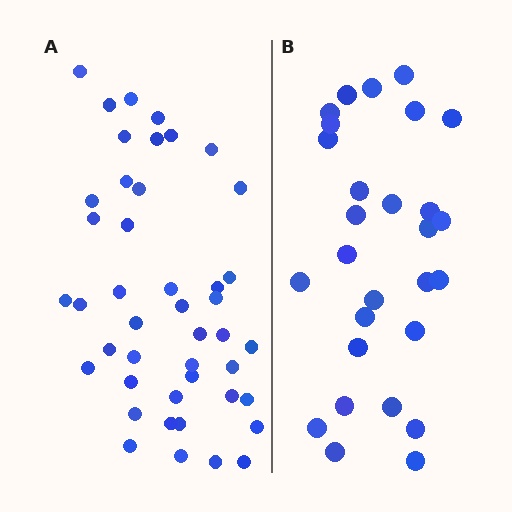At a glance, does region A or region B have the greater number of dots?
Region A (the left region) has more dots.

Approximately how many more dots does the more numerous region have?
Region A has approximately 15 more dots than region B.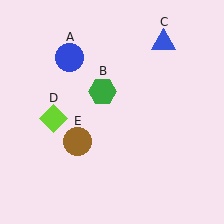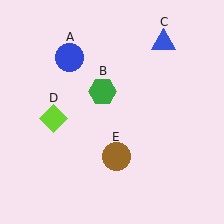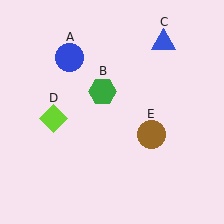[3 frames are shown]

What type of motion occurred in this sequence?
The brown circle (object E) rotated counterclockwise around the center of the scene.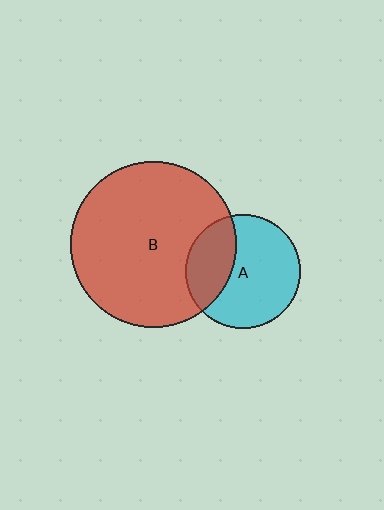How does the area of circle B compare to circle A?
Approximately 2.1 times.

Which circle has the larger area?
Circle B (red).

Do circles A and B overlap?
Yes.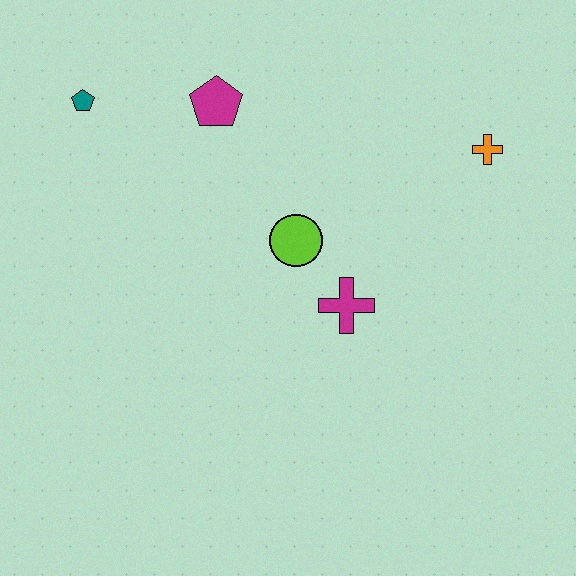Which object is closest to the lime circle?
The magenta cross is closest to the lime circle.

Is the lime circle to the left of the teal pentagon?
No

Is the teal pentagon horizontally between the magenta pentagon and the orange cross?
No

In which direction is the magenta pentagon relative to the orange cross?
The magenta pentagon is to the left of the orange cross.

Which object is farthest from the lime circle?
The teal pentagon is farthest from the lime circle.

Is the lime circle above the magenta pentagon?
No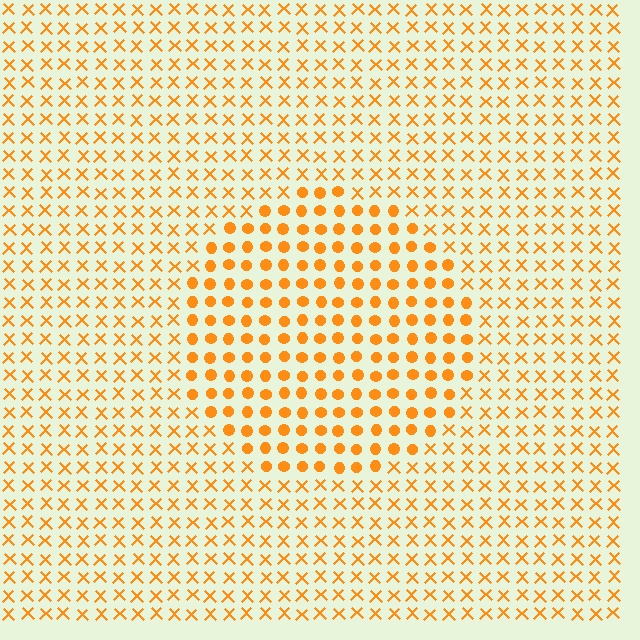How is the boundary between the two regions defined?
The boundary is defined by a change in element shape: circles inside vs. X marks outside. All elements share the same color and spacing.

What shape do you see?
I see a circle.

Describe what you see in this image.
The image is filled with small orange elements arranged in a uniform grid. A circle-shaped region contains circles, while the surrounding area contains X marks. The boundary is defined purely by the change in element shape.